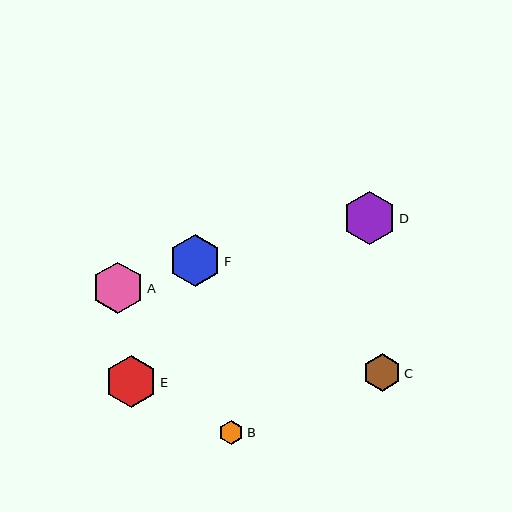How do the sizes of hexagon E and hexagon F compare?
Hexagon E and hexagon F are approximately the same size.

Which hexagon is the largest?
Hexagon D is the largest with a size of approximately 53 pixels.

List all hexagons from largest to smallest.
From largest to smallest: D, E, F, A, C, B.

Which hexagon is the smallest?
Hexagon B is the smallest with a size of approximately 25 pixels.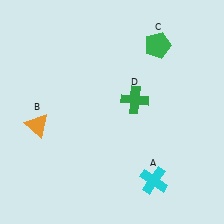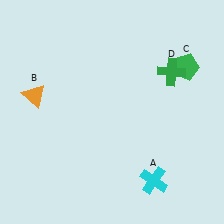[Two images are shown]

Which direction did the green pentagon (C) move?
The green pentagon (C) moved right.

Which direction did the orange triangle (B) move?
The orange triangle (B) moved up.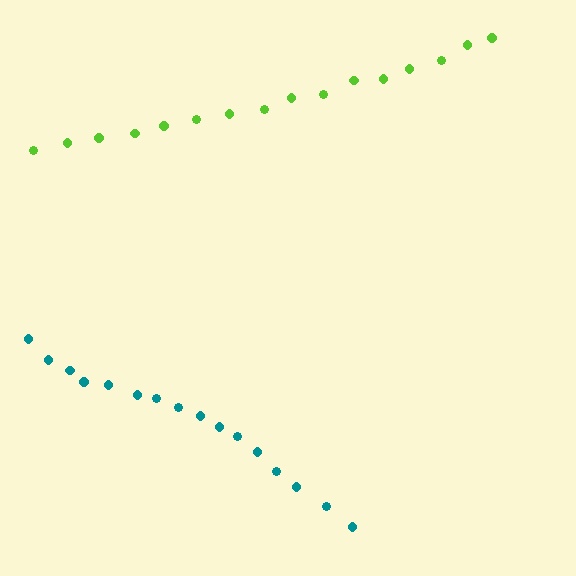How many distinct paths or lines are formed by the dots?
There are 2 distinct paths.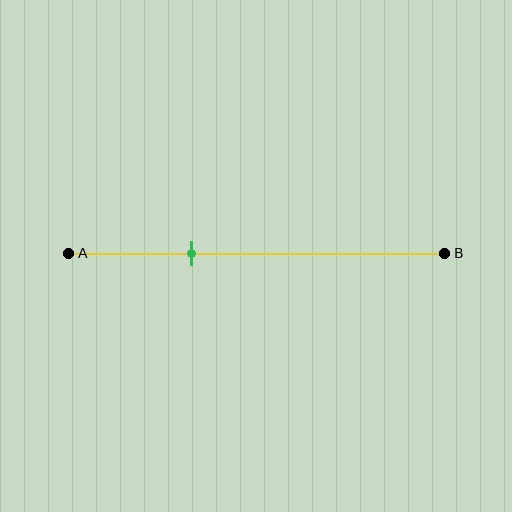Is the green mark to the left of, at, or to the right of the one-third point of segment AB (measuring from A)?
The green mark is approximately at the one-third point of segment AB.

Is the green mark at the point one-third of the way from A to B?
Yes, the mark is approximately at the one-third point.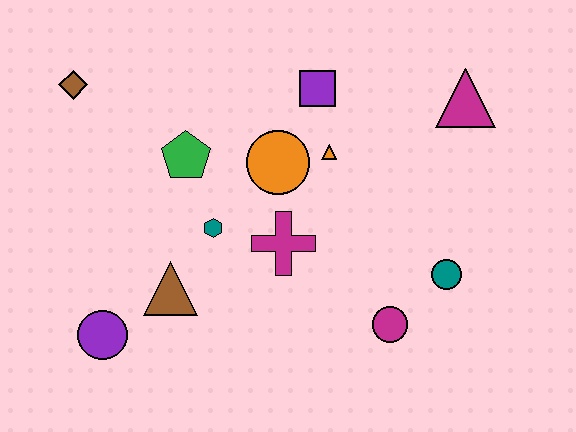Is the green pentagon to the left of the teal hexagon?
Yes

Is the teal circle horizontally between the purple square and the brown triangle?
No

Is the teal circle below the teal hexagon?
Yes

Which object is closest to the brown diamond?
The green pentagon is closest to the brown diamond.